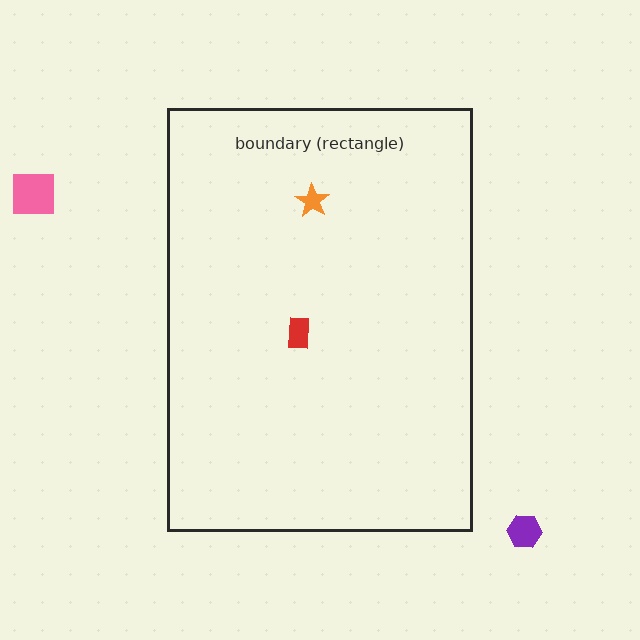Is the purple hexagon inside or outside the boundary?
Outside.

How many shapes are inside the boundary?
2 inside, 2 outside.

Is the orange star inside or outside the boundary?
Inside.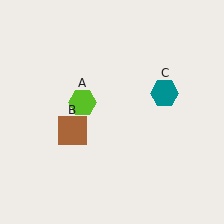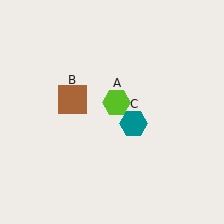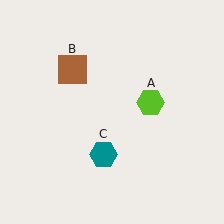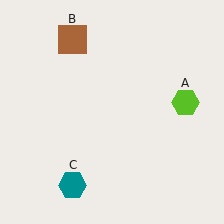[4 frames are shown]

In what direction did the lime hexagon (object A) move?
The lime hexagon (object A) moved right.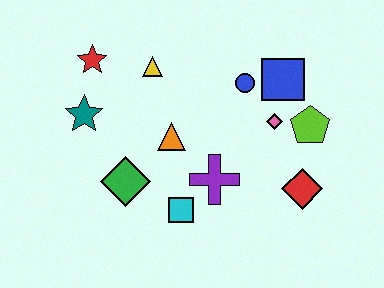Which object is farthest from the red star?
The red diamond is farthest from the red star.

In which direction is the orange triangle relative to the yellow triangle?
The orange triangle is below the yellow triangle.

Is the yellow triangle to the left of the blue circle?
Yes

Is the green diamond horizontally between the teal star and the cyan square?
Yes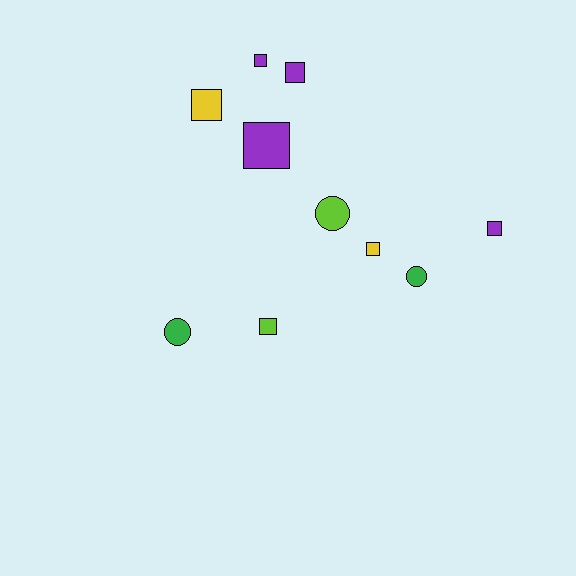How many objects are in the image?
There are 10 objects.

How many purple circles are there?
There are no purple circles.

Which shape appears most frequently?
Square, with 7 objects.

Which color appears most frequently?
Purple, with 4 objects.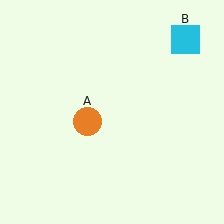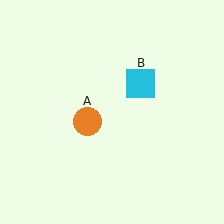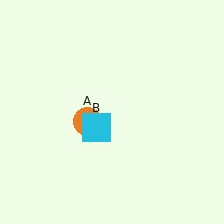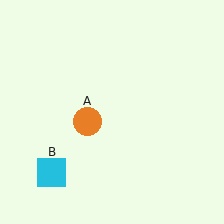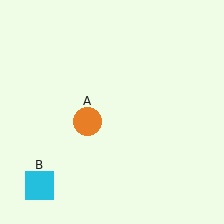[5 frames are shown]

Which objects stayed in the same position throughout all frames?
Orange circle (object A) remained stationary.